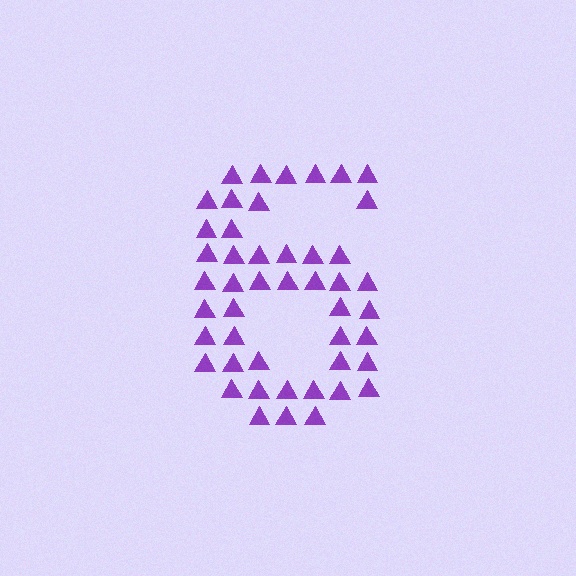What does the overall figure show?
The overall figure shows the digit 6.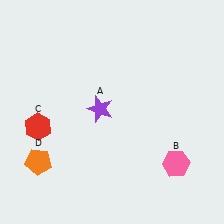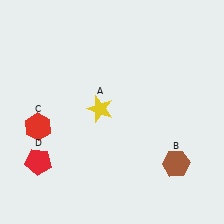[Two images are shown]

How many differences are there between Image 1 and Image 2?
There are 3 differences between the two images.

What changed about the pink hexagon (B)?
In Image 1, B is pink. In Image 2, it changed to brown.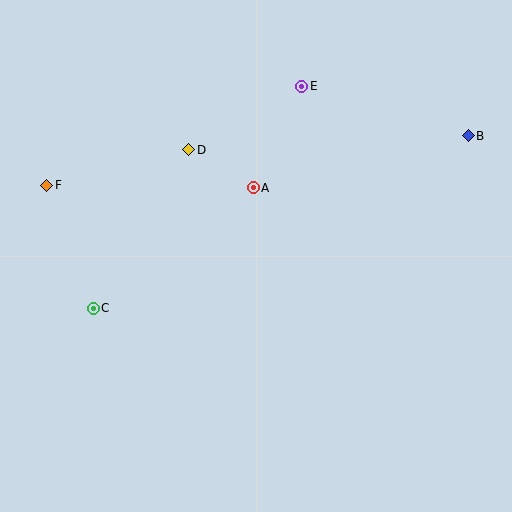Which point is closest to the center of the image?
Point A at (253, 188) is closest to the center.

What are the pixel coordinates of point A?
Point A is at (253, 188).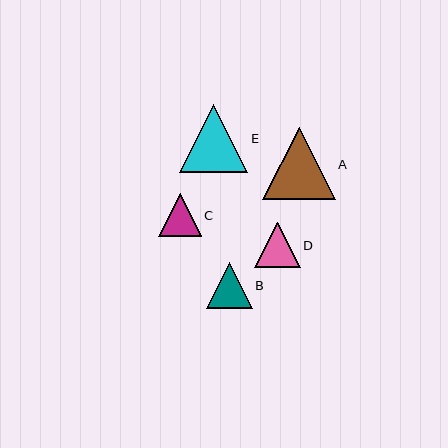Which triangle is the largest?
Triangle A is the largest with a size of approximately 72 pixels.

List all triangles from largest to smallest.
From largest to smallest: A, E, B, D, C.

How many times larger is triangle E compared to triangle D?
Triangle E is approximately 1.5 times the size of triangle D.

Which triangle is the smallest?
Triangle C is the smallest with a size of approximately 42 pixels.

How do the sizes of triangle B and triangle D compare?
Triangle B and triangle D are approximately the same size.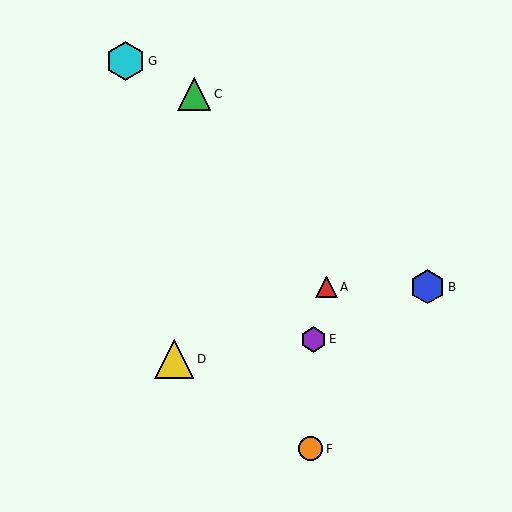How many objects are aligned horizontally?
2 objects (A, B) are aligned horizontally.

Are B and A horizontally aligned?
Yes, both are at y≈287.